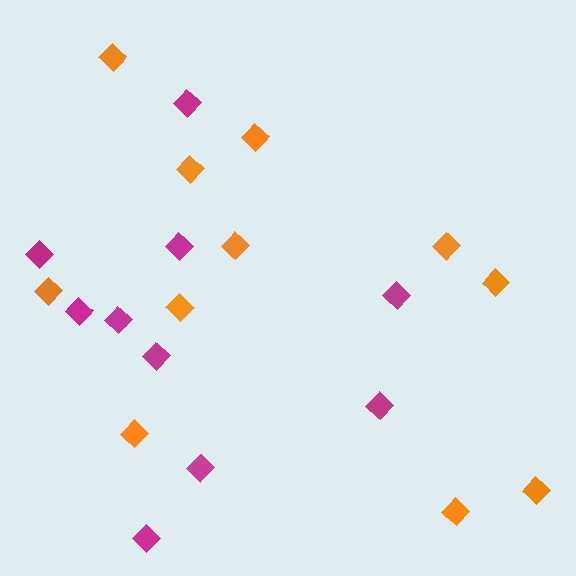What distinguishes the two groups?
There are 2 groups: one group of magenta diamonds (10) and one group of orange diamonds (11).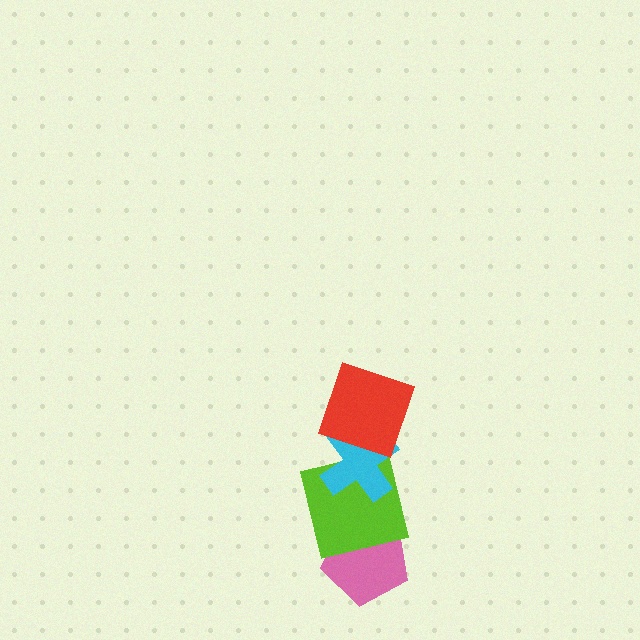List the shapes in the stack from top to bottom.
From top to bottom: the red square, the cyan cross, the lime square, the pink pentagon.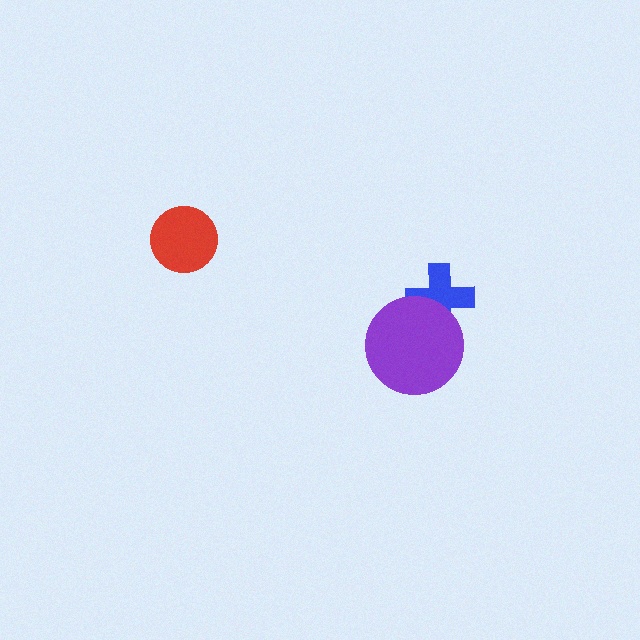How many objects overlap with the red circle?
0 objects overlap with the red circle.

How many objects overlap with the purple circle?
1 object overlaps with the purple circle.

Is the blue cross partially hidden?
Yes, it is partially covered by another shape.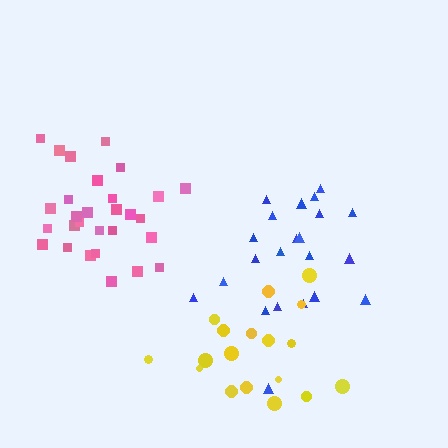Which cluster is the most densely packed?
Pink.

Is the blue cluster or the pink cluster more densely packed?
Pink.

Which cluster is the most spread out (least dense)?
Blue.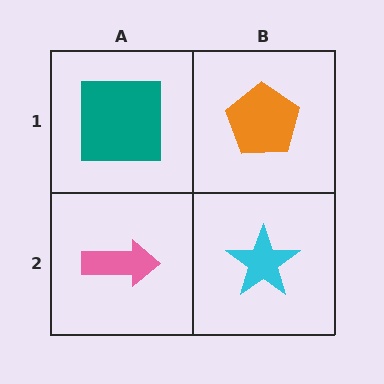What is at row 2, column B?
A cyan star.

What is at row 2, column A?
A pink arrow.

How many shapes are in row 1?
2 shapes.